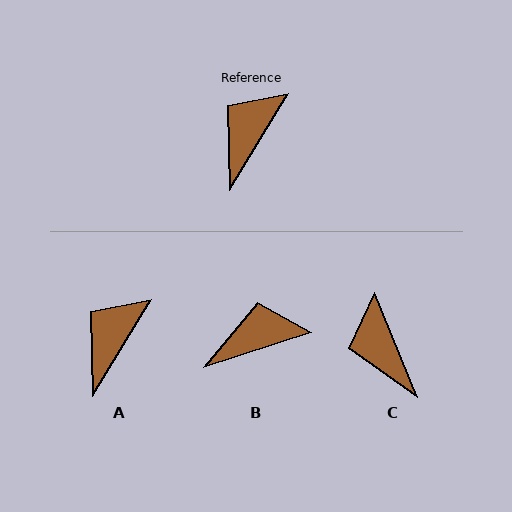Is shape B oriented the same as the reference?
No, it is off by about 41 degrees.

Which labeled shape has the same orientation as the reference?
A.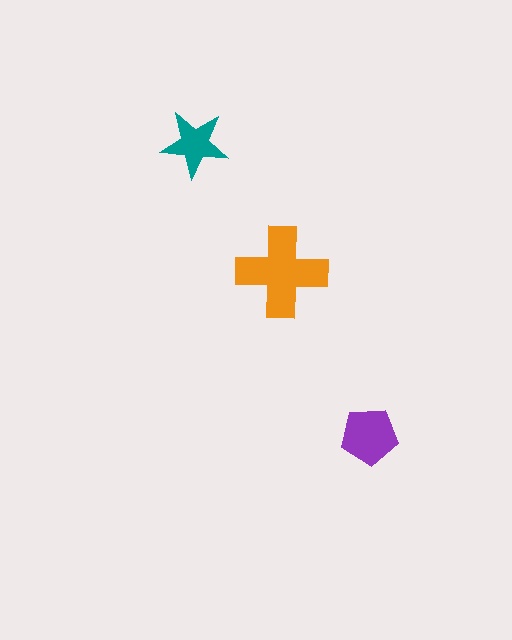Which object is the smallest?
The teal star.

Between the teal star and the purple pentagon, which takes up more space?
The purple pentagon.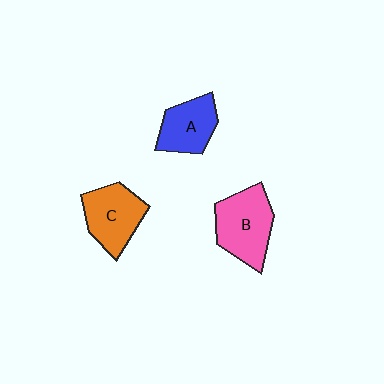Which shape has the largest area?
Shape B (pink).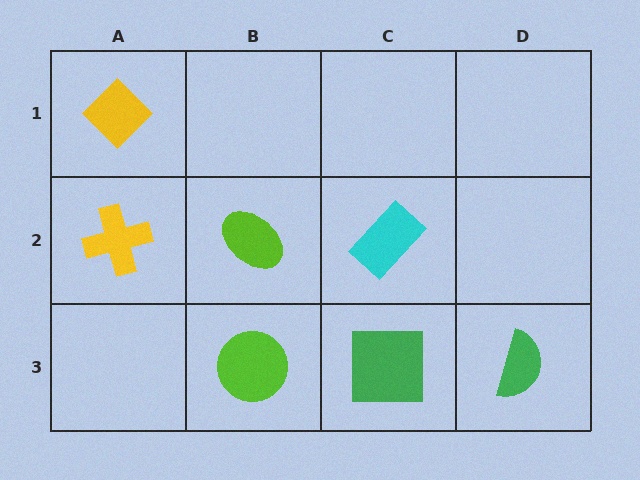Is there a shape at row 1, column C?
No, that cell is empty.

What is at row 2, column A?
A yellow cross.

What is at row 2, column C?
A cyan rectangle.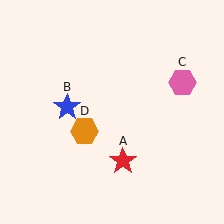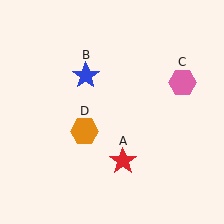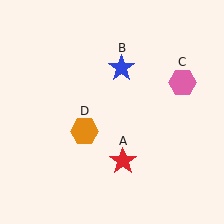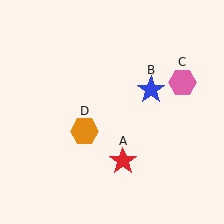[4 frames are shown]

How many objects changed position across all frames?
1 object changed position: blue star (object B).